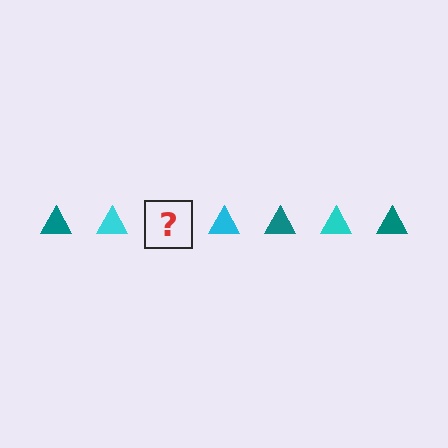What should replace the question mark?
The question mark should be replaced with a teal triangle.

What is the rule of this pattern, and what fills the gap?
The rule is that the pattern cycles through teal, cyan triangles. The gap should be filled with a teal triangle.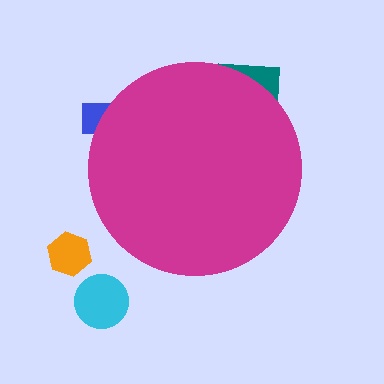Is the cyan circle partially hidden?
No, the cyan circle is fully visible.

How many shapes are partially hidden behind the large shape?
2 shapes are partially hidden.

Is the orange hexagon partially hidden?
No, the orange hexagon is fully visible.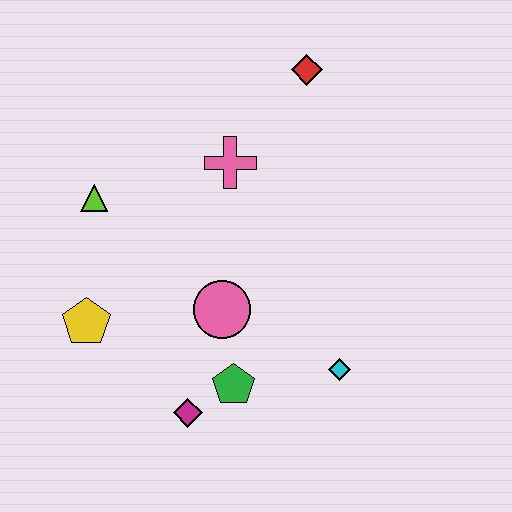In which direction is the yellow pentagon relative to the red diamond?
The yellow pentagon is below the red diamond.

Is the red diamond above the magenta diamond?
Yes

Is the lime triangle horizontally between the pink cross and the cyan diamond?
No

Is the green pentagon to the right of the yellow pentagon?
Yes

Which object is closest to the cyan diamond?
The green pentagon is closest to the cyan diamond.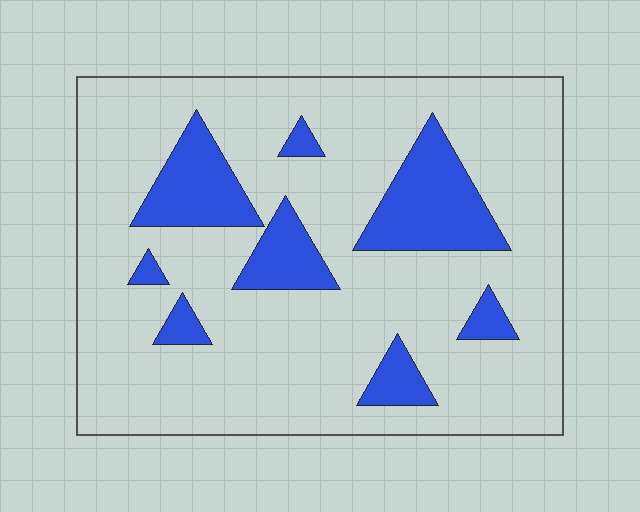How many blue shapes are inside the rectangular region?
8.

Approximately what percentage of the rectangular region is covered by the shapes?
Approximately 20%.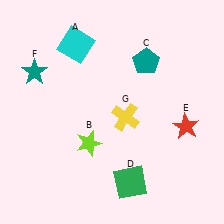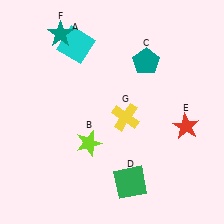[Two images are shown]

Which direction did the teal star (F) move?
The teal star (F) moved up.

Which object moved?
The teal star (F) moved up.